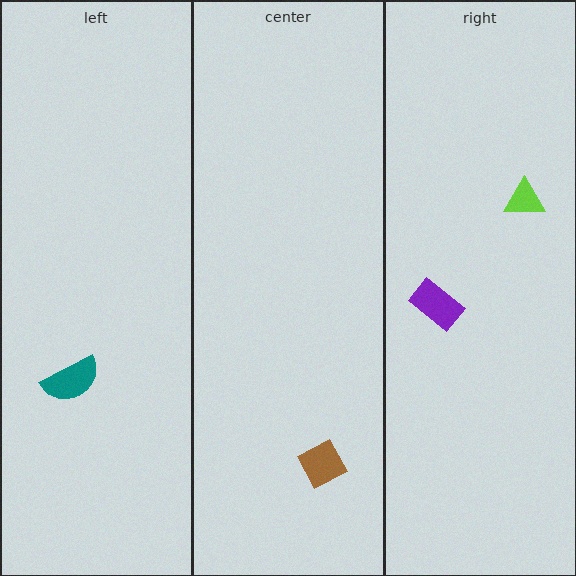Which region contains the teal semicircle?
The left region.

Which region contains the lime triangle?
The right region.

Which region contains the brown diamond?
The center region.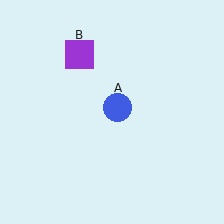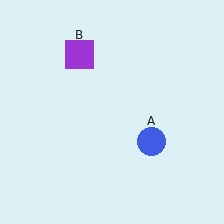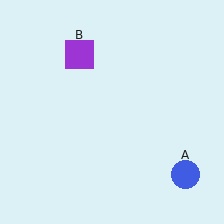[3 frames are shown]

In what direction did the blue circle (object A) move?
The blue circle (object A) moved down and to the right.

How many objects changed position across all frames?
1 object changed position: blue circle (object A).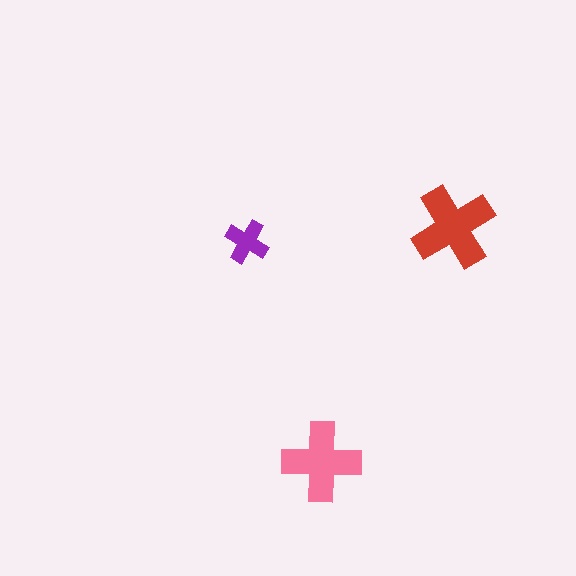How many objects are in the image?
There are 3 objects in the image.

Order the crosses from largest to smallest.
the red one, the pink one, the purple one.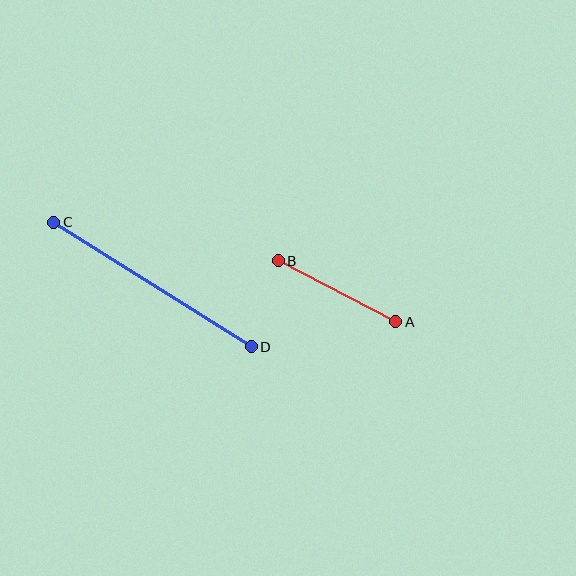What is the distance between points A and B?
The distance is approximately 132 pixels.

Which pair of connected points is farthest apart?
Points C and D are farthest apart.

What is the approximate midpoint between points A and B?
The midpoint is at approximately (337, 291) pixels.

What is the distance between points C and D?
The distance is approximately 233 pixels.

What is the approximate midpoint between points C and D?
The midpoint is at approximately (153, 285) pixels.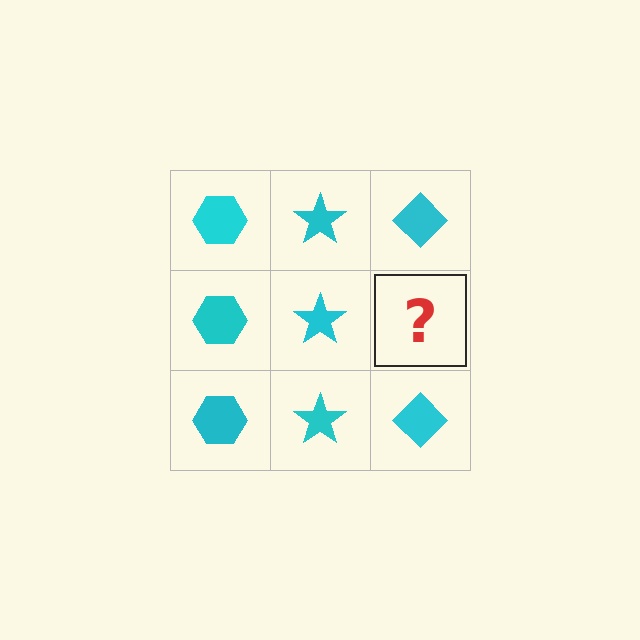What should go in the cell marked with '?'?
The missing cell should contain a cyan diamond.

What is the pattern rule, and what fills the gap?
The rule is that each column has a consistent shape. The gap should be filled with a cyan diamond.